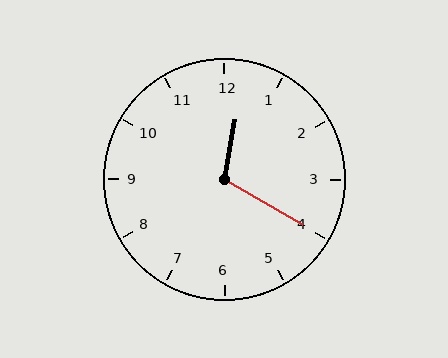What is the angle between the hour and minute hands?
Approximately 110 degrees.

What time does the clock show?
12:20.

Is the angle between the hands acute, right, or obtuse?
It is obtuse.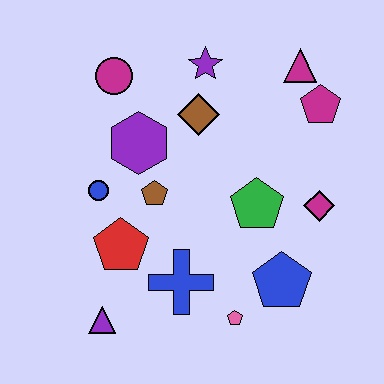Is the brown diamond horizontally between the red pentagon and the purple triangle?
No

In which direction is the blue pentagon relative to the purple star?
The blue pentagon is below the purple star.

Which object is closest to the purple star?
The brown diamond is closest to the purple star.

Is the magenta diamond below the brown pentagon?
Yes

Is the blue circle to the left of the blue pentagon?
Yes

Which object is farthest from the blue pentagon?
The magenta circle is farthest from the blue pentagon.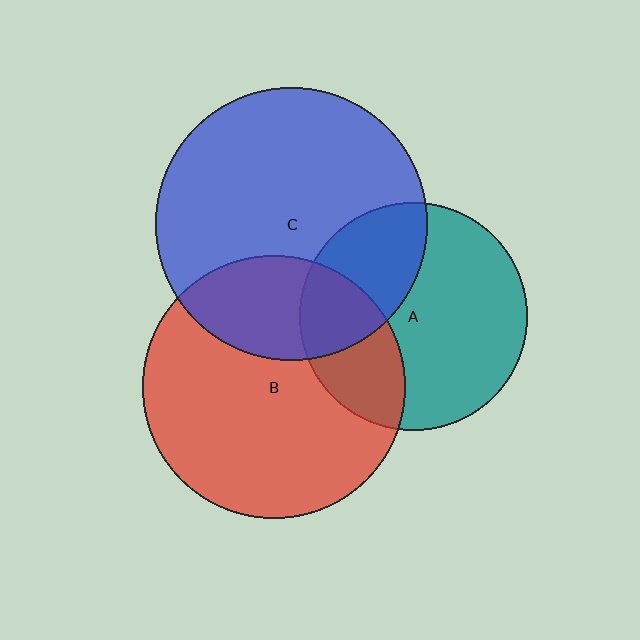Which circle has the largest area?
Circle C (blue).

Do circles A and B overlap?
Yes.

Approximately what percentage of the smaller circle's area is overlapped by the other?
Approximately 30%.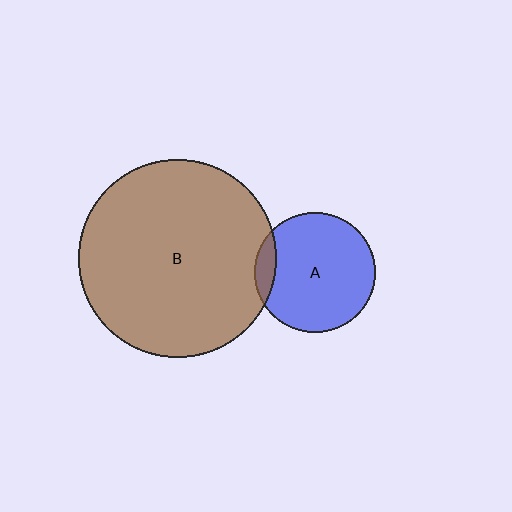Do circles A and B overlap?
Yes.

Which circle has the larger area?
Circle B (brown).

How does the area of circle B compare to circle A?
Approximately 2.7 times.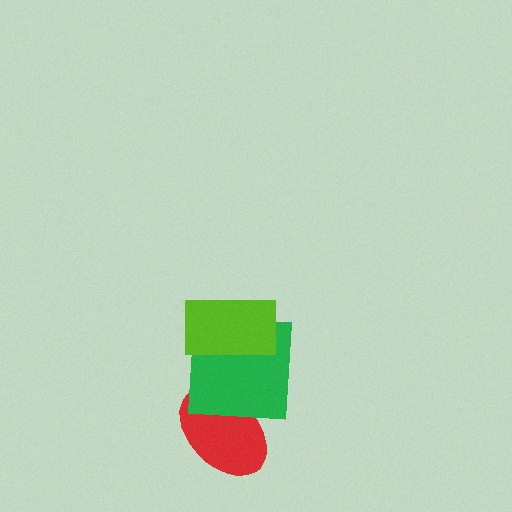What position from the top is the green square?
The green square is 2nd from the top.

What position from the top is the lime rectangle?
The lime rectangle is 1st from the top.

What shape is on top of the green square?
The lime rectangle is on top of the green square.